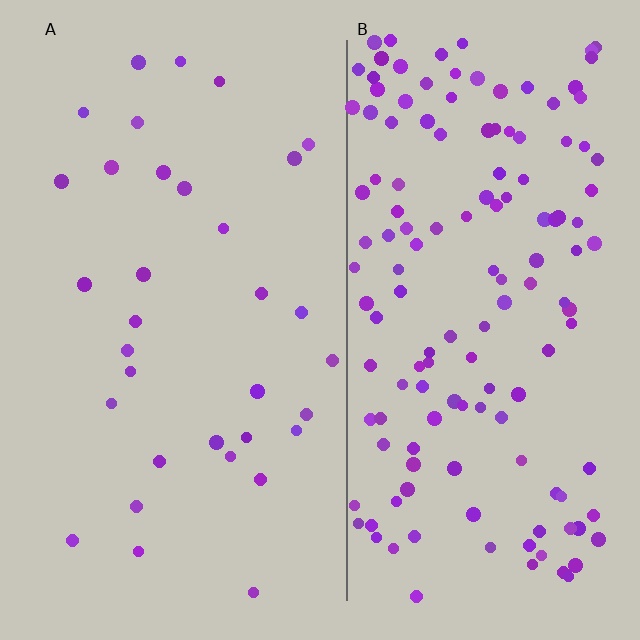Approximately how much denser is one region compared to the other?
Approximately 4.4× — region B over region A.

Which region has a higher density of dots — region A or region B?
B (the right).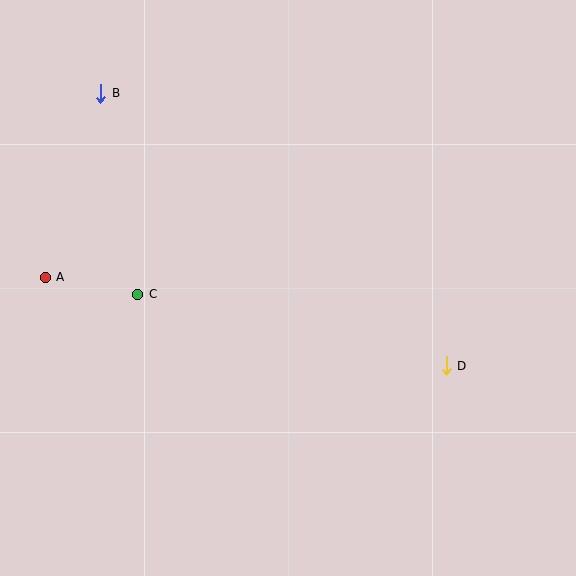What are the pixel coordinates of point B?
Point B is at (101, 93).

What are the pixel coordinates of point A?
Point A is at (45, 277).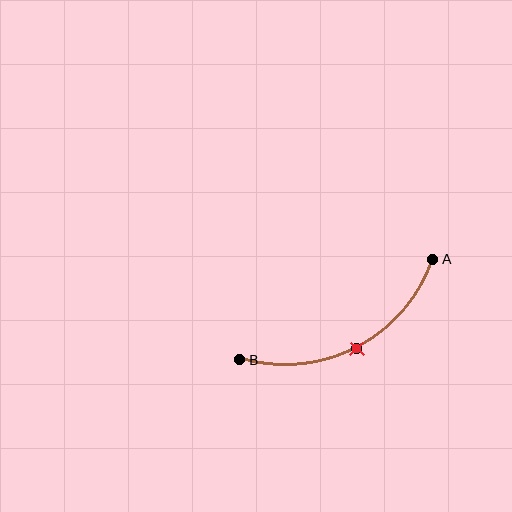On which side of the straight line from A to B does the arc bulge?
The arc bulges below the straight line connecting A and B.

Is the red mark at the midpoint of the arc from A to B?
Yes. The red mark lies on the arc at equal arc-length from both A and B — it is the arc midpoint.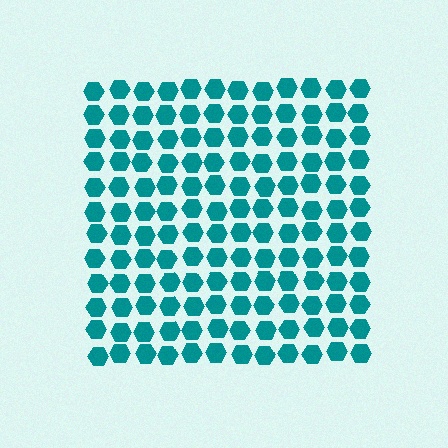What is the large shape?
The large shape is a square.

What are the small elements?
The small elements are hexagons.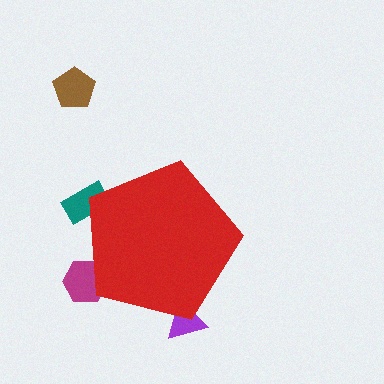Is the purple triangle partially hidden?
Yes, the purple triangle is partially hidden behind the red pentagon.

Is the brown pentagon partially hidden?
No, the brown pentagon is fully visible.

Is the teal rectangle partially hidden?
Yes, the teal rectangle is partially hidden behind the red pentagon.